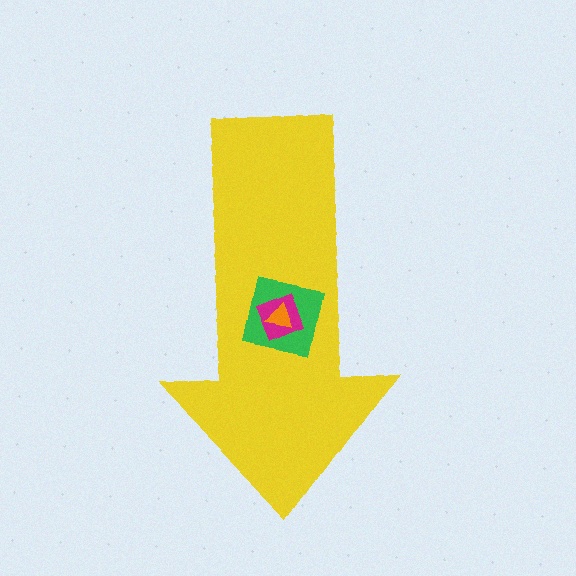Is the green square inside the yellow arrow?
Yes.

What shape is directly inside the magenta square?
The orange triangle.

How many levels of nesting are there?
4.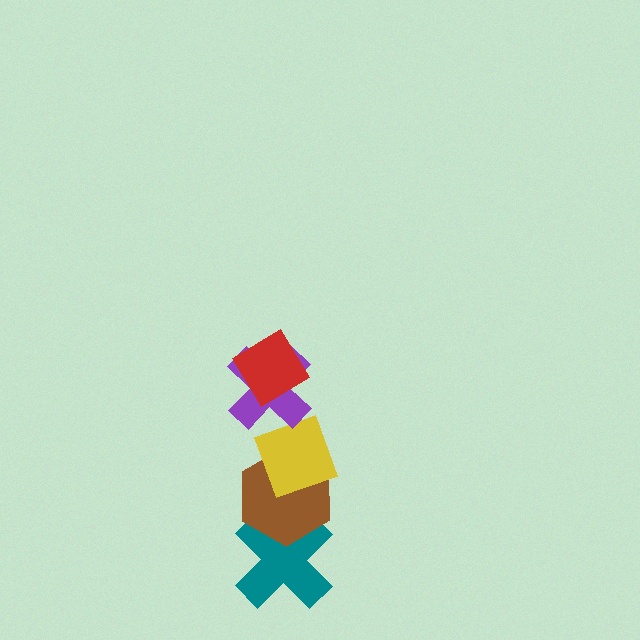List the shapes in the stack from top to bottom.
From top to bottom: the red diamond, the purple cross, the yellow diamond, the brown hexagon, the teal cross.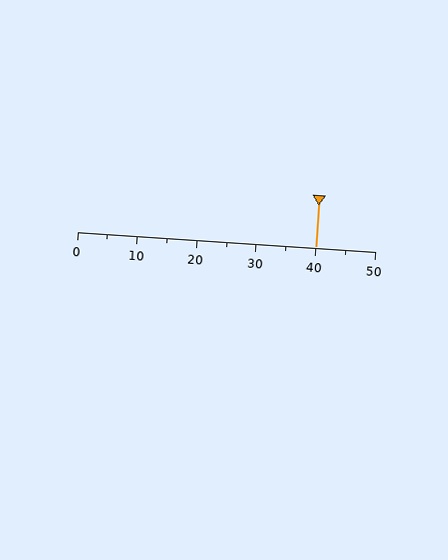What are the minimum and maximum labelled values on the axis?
The axis runs from 0 to 50.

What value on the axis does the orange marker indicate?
The marker indicates approximately 40.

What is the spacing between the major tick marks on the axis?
The major ticks are spaced 10 apart.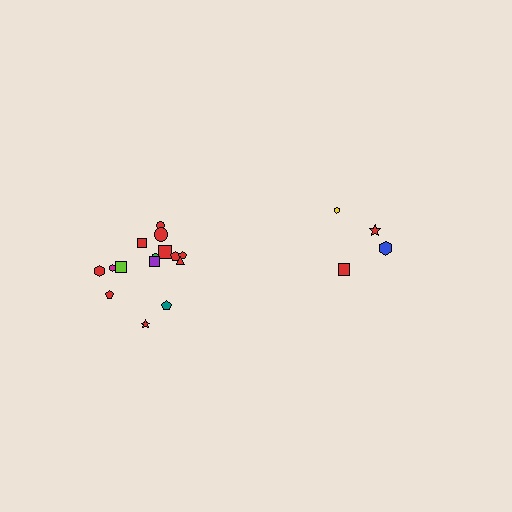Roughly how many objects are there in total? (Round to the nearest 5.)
Roughly 20 objects in total.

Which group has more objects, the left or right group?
The left group.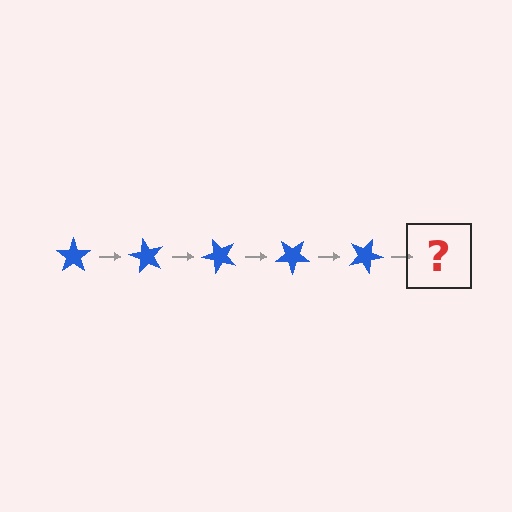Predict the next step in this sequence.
The next step is a blue star rotated 300 degrees.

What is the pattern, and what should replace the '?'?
The pattern is that the star rotates 60 degrees each step. The '?' should be a blue star rotated 300 degrees.